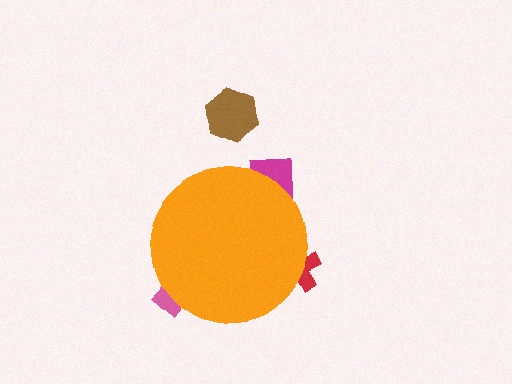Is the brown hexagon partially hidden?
No, the brown hexagon is fully visible.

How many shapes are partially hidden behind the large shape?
3 shapes are partially hidden.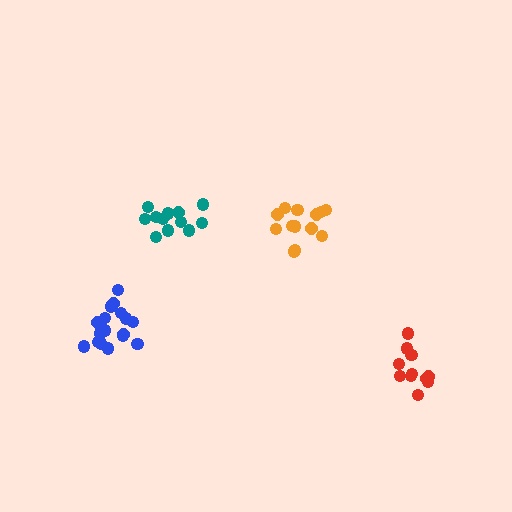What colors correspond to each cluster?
The clusters are colored: orange, teal, red, blue.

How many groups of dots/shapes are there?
There are 4 groups.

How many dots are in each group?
Group 1: 13 dots, Group 2: 12 dots, Group 3: 12 dots, Group 4: 17 dots (54 total).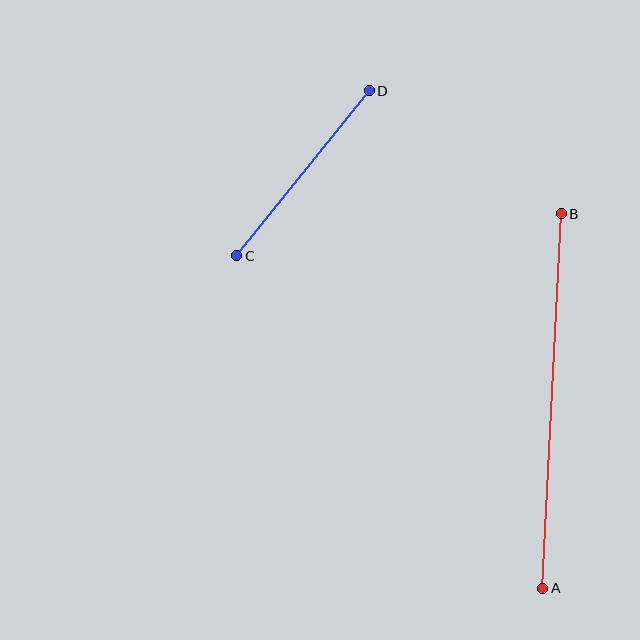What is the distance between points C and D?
The distance is approximately 212 pixels.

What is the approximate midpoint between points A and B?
The midpoint is at approximately (552, 401) pixels.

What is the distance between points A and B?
The distance is approximately 375 pixels.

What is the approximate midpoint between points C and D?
The midpoint is at approximately (303, 173) pixels.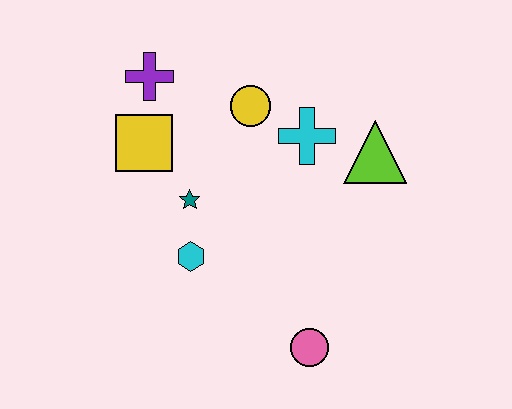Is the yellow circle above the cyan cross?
Yes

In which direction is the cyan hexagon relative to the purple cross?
The cyan hexagon is below the purple cross.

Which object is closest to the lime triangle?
The cyan cross is closest to the lime triangle.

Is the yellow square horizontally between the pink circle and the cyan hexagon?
No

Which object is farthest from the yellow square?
The pink circle is farthest from the yellow square.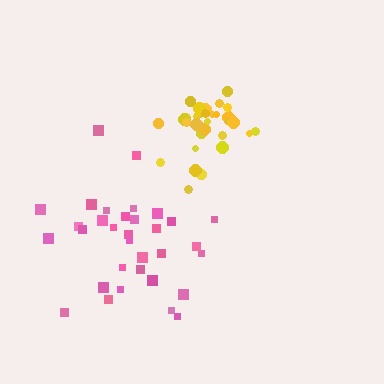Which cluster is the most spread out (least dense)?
Pink.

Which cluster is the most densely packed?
Yellow.